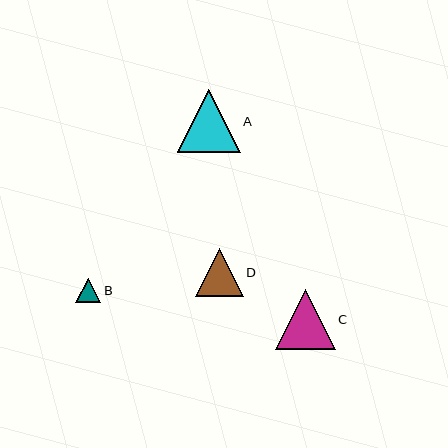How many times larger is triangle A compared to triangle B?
Triangle A is approximately 2.6 times the size of triangle B.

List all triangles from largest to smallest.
From largest to smallest: A, C, D, B.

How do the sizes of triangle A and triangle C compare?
Triangle A and triangle C are approximately the same size.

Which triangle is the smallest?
Triangle B is the smallest with a size of approximately 25 pixels.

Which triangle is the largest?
Triangle A is the largest with a size of approximately 63 pixels.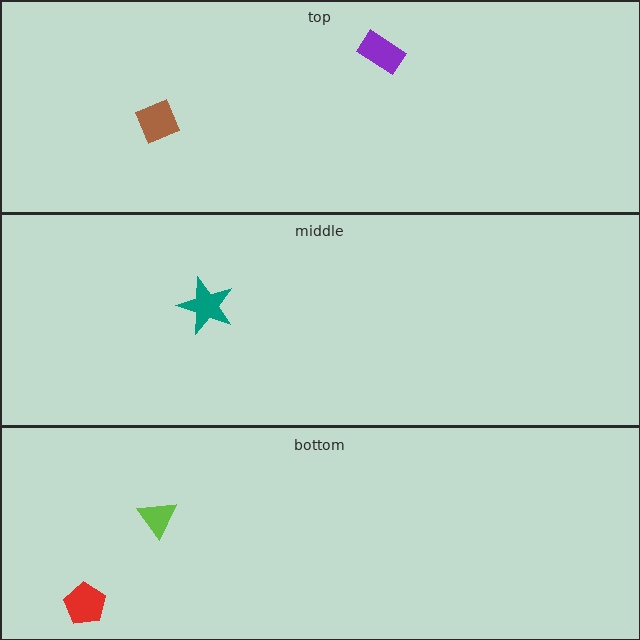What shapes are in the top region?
The brown diamond, the purple rectangle.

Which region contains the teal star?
The middle region.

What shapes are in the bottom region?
The lime triangle, the red pentagon.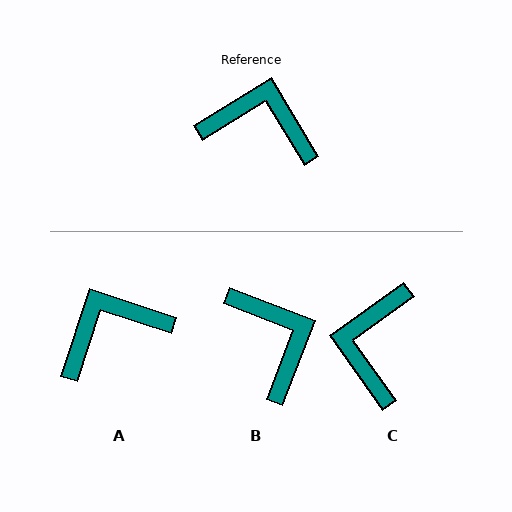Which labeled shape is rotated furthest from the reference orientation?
C, about 94 degrees away.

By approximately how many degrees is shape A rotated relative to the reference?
Approximately 41 degrees counter-clockwise.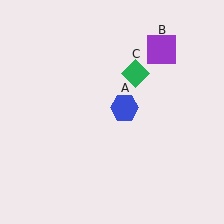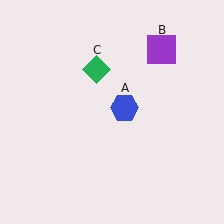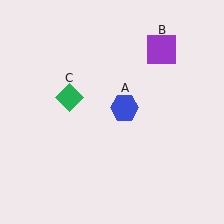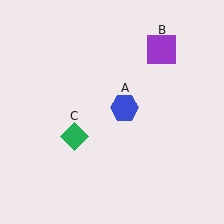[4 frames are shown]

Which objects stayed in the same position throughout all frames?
Blue hexagon (object A) and purple square (object B) remained stationary.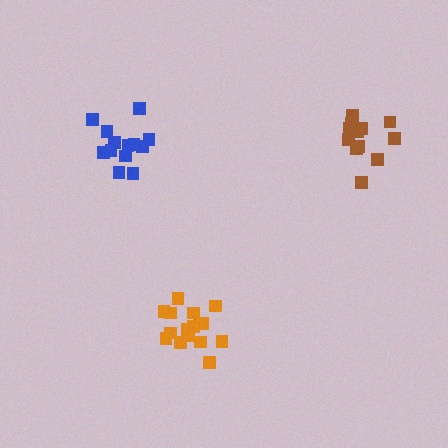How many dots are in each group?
Group 1: 16 dots, Group 2: 13 dots, Group 3: 13 dots (42 total).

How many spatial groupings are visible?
There are 3 spatial groupings.